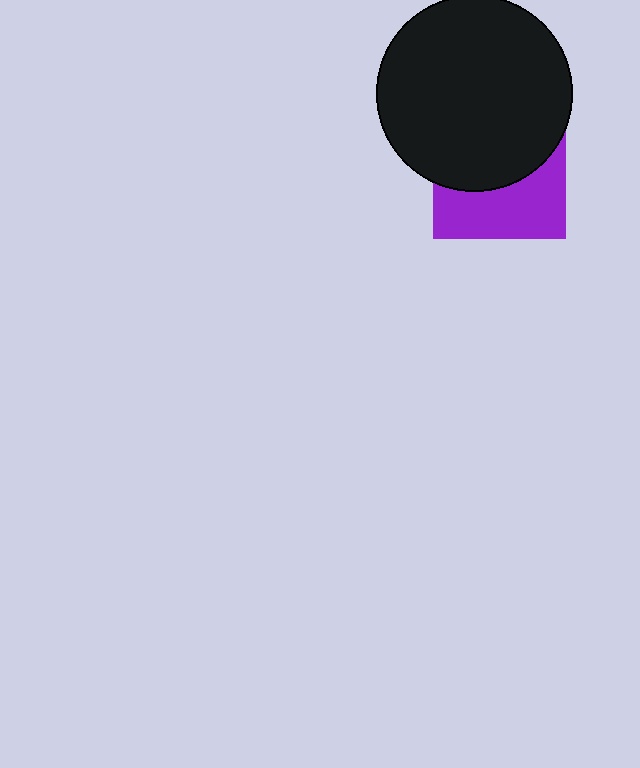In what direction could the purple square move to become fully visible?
The purple square could move down. That would shift it out from behind the black circle entirely.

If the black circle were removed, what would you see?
You would see the complete purple square.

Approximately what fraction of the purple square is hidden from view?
Roughly 55% of the purple square is hidden behind the black circle.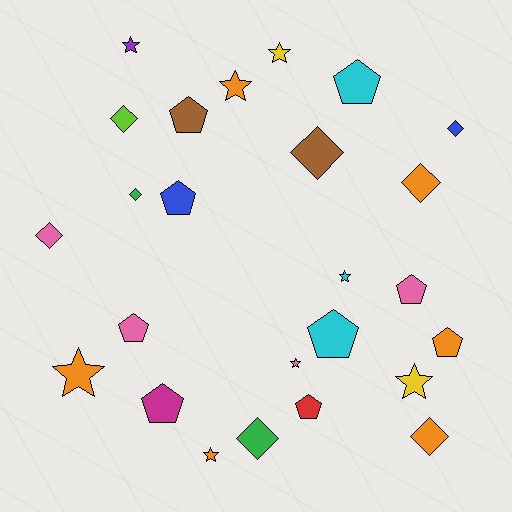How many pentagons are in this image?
There are 9 pentagons.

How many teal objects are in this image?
There are no teal objects.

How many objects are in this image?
There are 25 objects.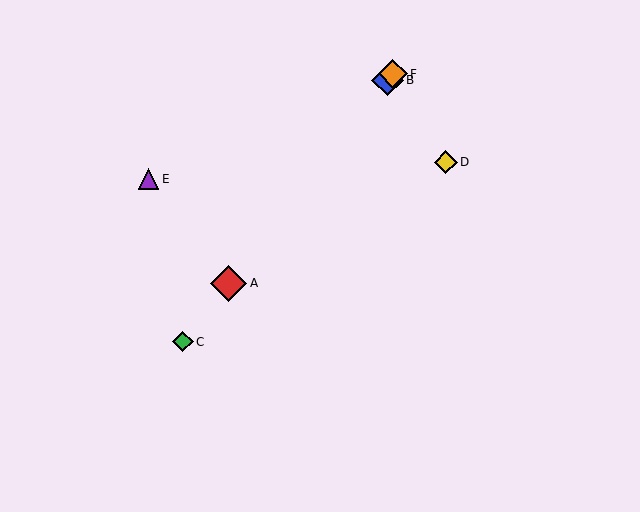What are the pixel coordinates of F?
Object F is at (393, 74).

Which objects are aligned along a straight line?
Objects A, B, C, F are aligned along a straight line.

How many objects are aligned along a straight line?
4 objects (A, B, C, F) are aligned along a straight line.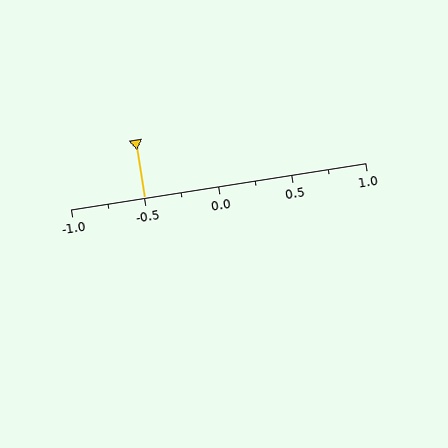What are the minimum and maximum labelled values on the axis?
The axis runs from -1.0 to 1.0.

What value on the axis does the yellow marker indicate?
The marker indicates approximately -0.5.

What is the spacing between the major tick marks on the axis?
The major ticks are spaced 0.5 apart.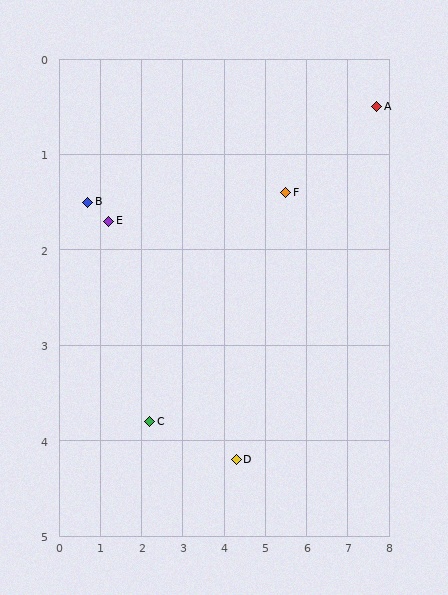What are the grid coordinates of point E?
Point E is at approximately (1.2, 1.7).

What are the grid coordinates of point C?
Point C is at approximately (2.2, 3.8).